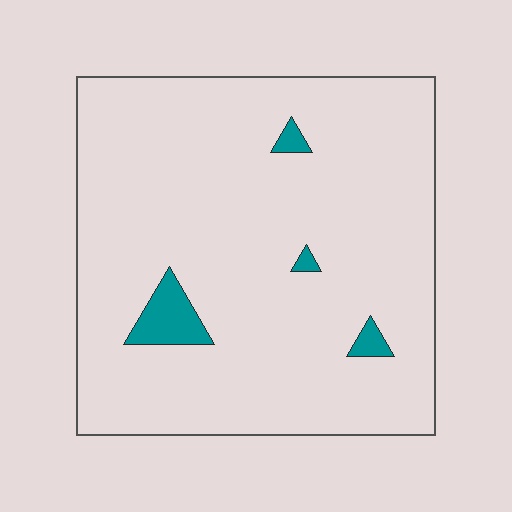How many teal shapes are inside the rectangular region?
4.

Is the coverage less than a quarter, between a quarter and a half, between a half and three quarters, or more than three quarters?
Less than a quarter.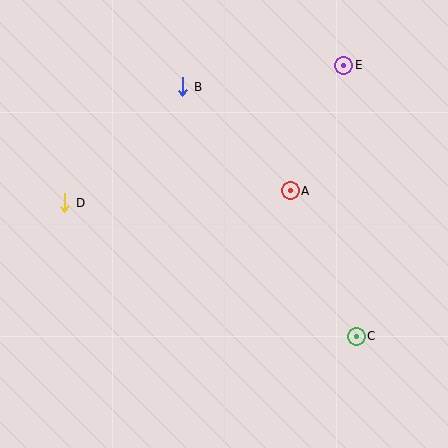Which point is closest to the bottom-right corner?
Point C is closest to the bottom-right corner.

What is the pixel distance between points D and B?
The distance between D and B is 166 pixels.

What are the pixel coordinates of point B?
Point B is at (183, 87).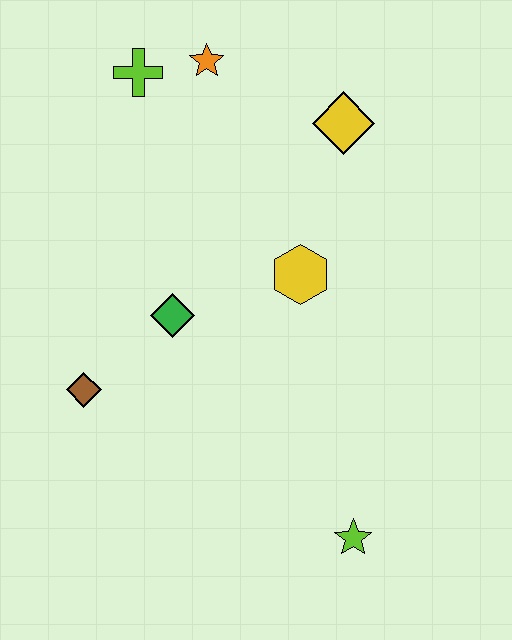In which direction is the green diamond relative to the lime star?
The green diamond is above the lime star.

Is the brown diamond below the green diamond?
Yes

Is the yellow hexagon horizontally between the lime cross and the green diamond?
No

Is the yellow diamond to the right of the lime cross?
Yes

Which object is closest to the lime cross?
The orange star is closest to the lime cross.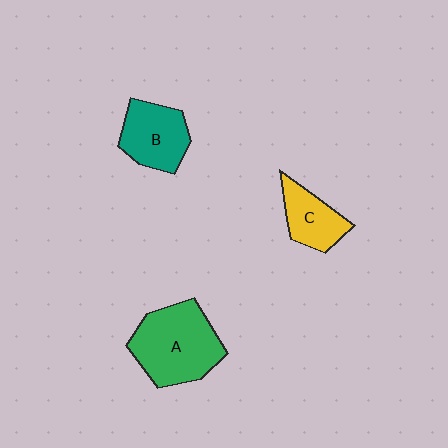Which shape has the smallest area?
Shape C (yellow).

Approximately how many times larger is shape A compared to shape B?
Approximately 1.5 times.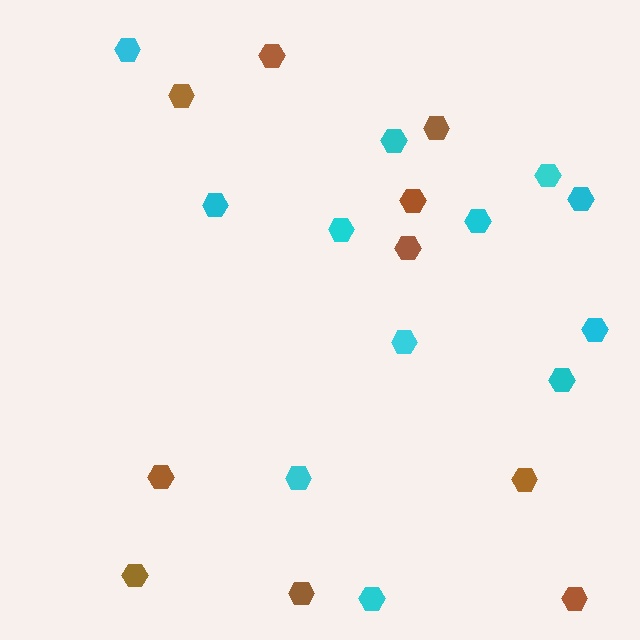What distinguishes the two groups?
There are 2 groups: one group of brown hexagons (10) and one group of cyan hexagons (12).